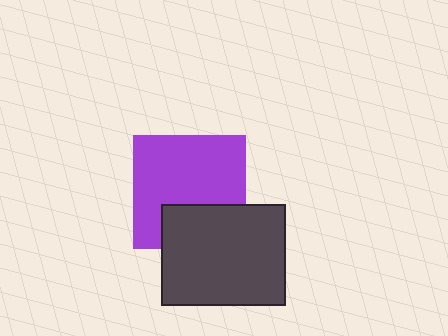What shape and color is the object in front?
The object in front is a dark gray rectangle.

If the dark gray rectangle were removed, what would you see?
You would see the complete purple square.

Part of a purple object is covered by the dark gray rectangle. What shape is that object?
It is a square.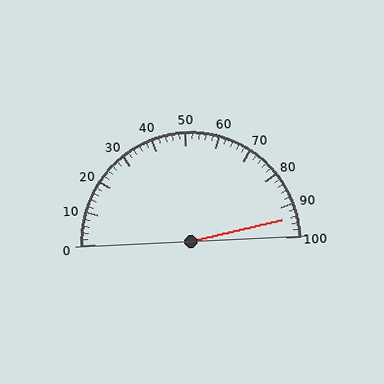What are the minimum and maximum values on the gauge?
The gauge ranges from 0 to 100.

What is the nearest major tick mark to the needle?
The nearest major tick mark is 90.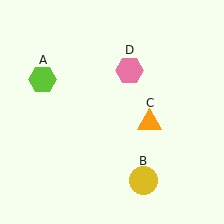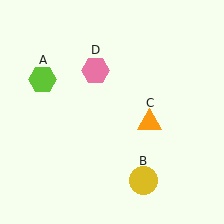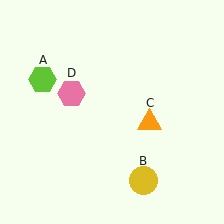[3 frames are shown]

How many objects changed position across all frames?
1 object changed position: pink hexagon (object D).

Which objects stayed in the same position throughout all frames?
Lime hexagon (object A) and yellow circle (object B) and orange triangle (object C) remained stationary.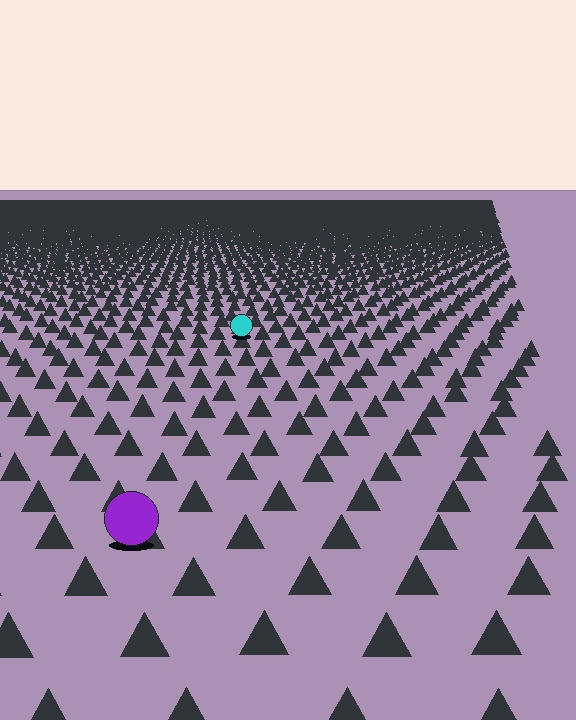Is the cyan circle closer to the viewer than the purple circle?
No. The purple circle is closer — you can tell from the texture gradient: the ground texture is coarser near it.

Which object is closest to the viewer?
The purple circle is closest. The texture marks near it are larger and more spread out.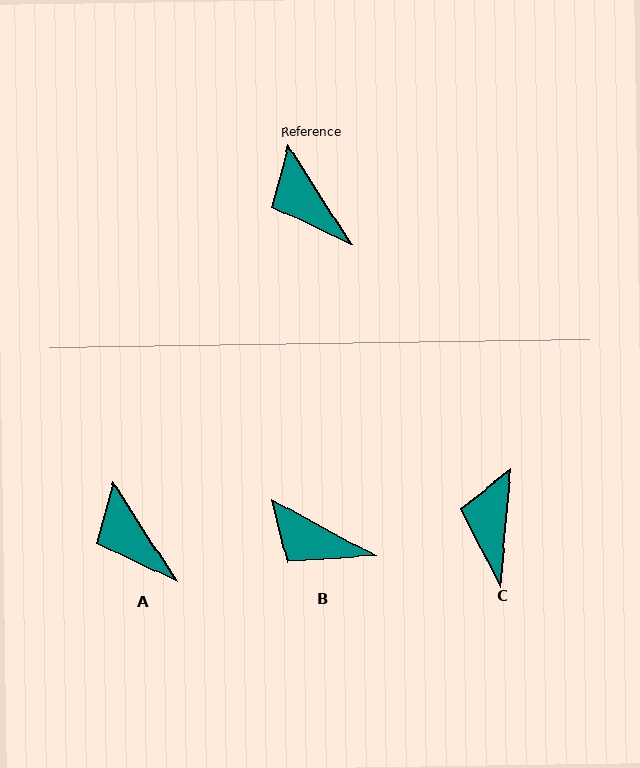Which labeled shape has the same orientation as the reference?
A.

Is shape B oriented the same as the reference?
No, it is off by about 29 degrees.